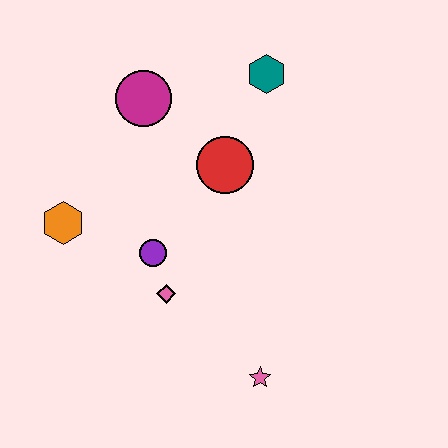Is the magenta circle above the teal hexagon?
No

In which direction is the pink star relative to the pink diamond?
The pink star is to the right of the pink diamond.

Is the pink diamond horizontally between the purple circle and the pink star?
Yes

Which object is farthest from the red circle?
The pink star is farthest from the red circle.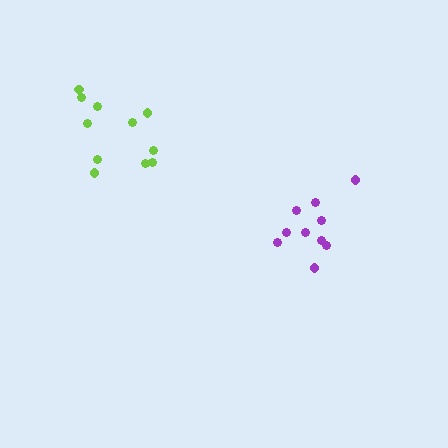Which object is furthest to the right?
The purple cluster is rightmost.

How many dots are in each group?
Group 1: 11 dots, Group 2: 10 dots (21 total).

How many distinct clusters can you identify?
There are 2 distinct clusters.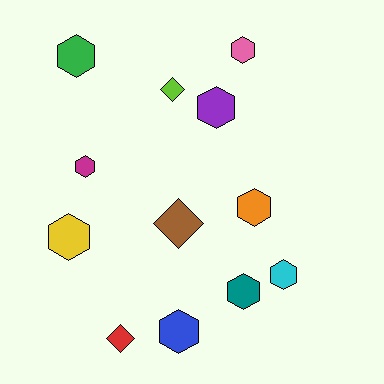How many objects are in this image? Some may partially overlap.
There are 12 objects.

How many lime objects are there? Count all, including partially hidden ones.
There is 1 lime object.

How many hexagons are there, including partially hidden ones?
There are 9 hexagons.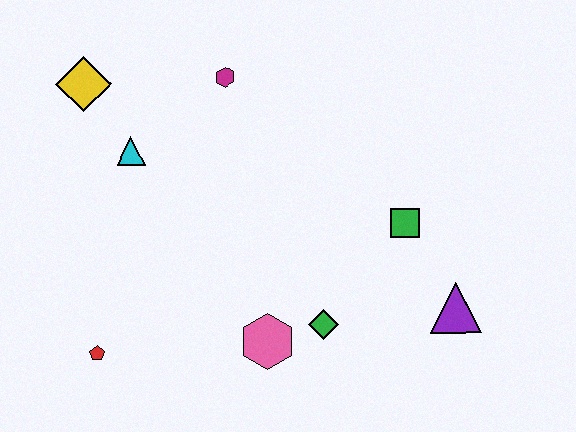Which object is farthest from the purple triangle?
The yellow diamond is farthest from the purple triangle.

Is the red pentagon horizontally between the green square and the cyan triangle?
No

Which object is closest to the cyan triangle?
The yellow diamond is closest to the cyan triangle.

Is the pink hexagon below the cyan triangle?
Yes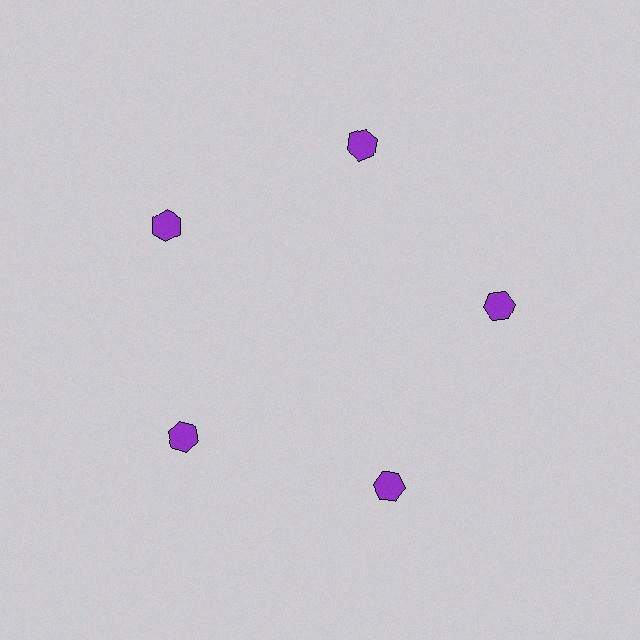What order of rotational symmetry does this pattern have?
This pattern has 5-fold rotational symmetry.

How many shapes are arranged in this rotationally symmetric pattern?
There are 5 shapes, arranged in 5 groups of 1.